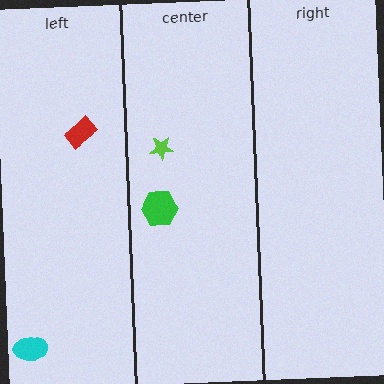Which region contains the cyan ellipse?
The left region.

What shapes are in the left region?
The cyan ellipse, the red rectangle.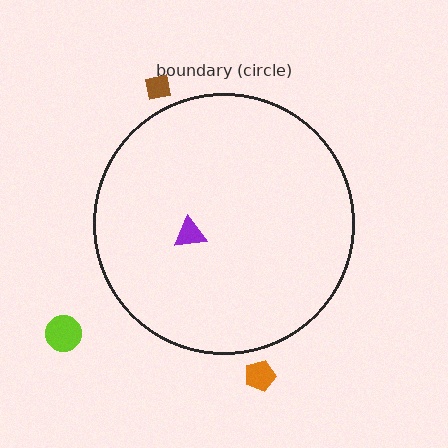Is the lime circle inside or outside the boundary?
Outside.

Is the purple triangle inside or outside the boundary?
Inside.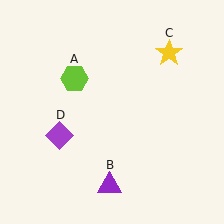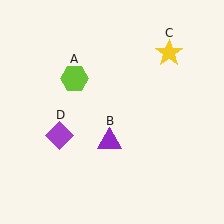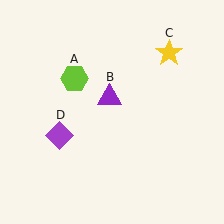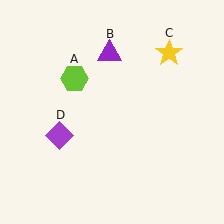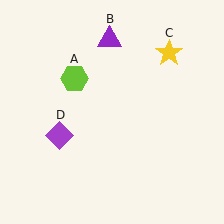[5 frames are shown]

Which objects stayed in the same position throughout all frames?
Lime hexagon (object A) and yellow star (object C) and purple diamond (object D) remained stationary.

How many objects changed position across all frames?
1 object changed position: purple triangle (object B).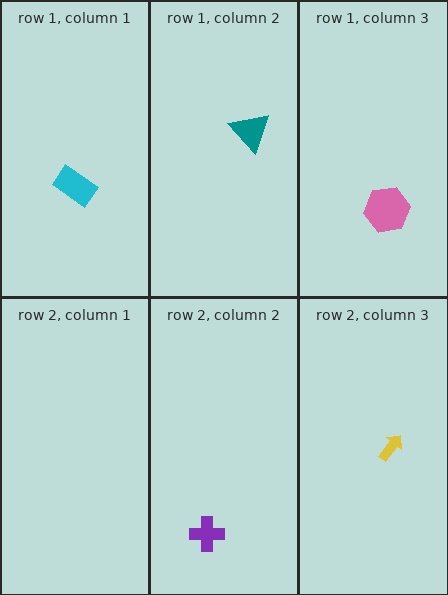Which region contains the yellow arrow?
The row 2, column 3 region.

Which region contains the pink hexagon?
The row 1, column 3 region.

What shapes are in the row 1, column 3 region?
The pink hexagon.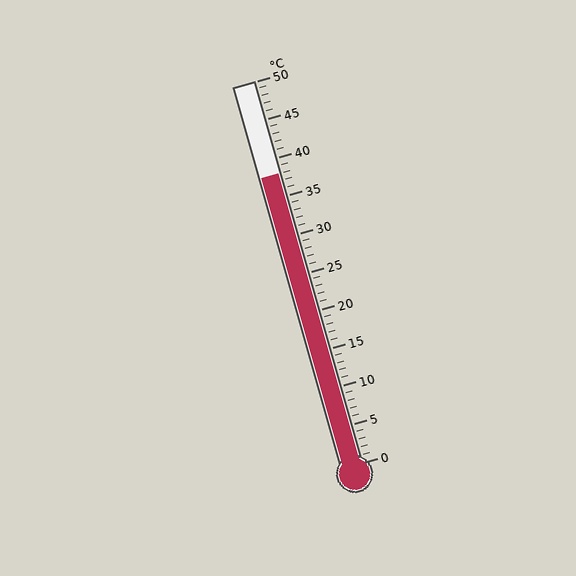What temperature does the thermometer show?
The thermometer shows approximately 38°C.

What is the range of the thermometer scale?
The thermometer scale ranges from 0°C to 50°C.